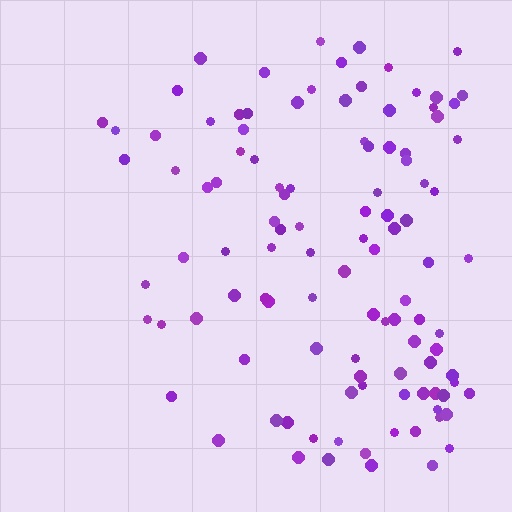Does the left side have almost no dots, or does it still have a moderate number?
Still a moderate number, just noticeably fewer than the right.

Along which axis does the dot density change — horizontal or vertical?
Horizontal.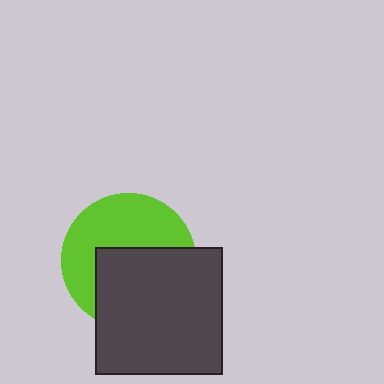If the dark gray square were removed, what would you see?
You would see the complete lime circle.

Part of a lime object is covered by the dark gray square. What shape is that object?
It is a circle.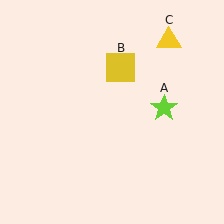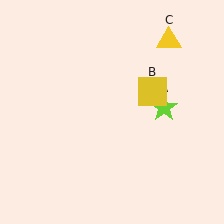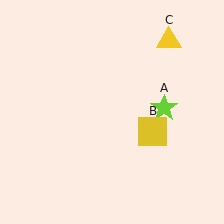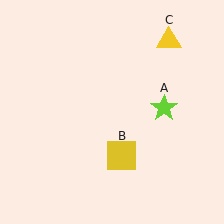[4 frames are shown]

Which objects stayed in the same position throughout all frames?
Lime star (object A) and yellow triangle (object C) remained stationary.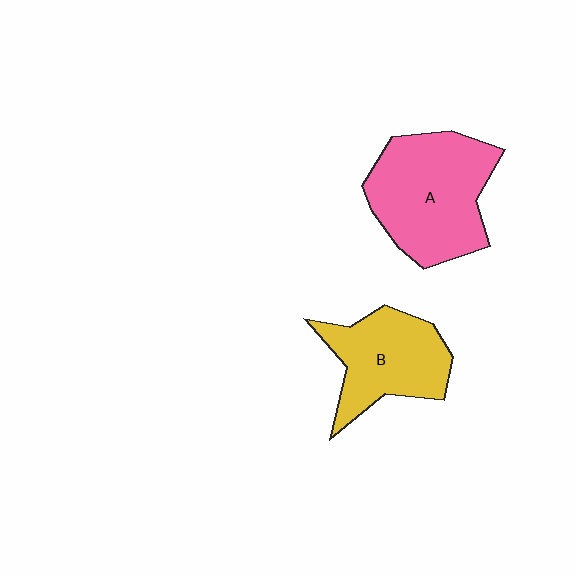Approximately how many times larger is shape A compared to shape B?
Approximately 1.3 times.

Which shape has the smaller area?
Shape B (yellow).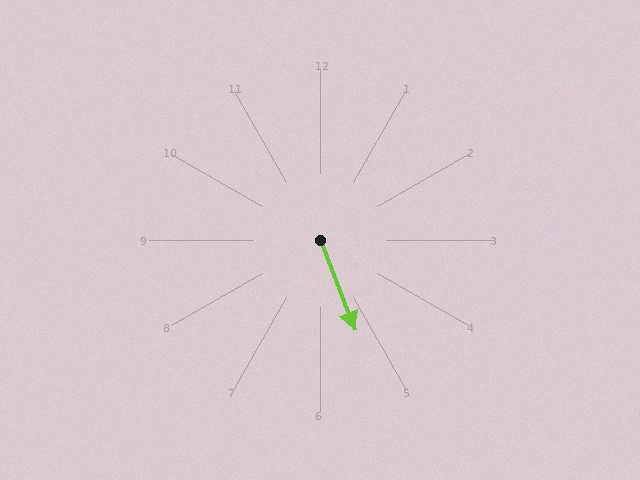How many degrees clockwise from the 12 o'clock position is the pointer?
Approximately 159 degrees.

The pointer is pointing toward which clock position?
Roughly 5 o'clock.